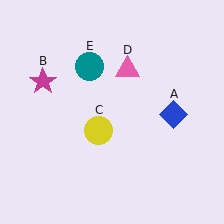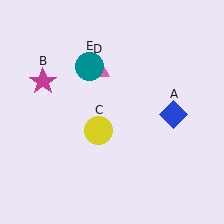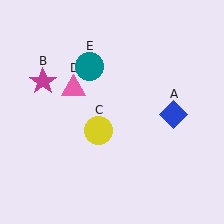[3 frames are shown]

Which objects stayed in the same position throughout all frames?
Blue diamond (object A) and magenta star (object B) and yellow circle (object C) and teal circle (object E) remained stationary.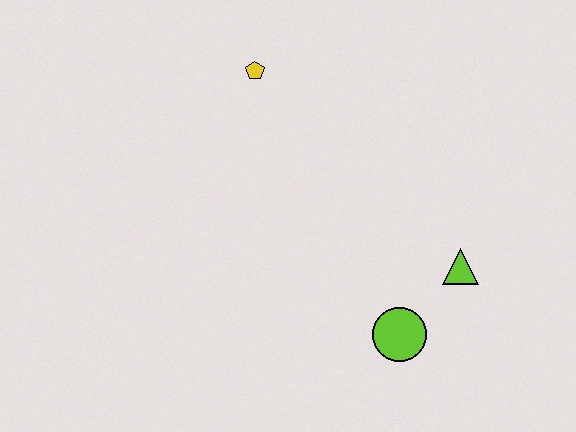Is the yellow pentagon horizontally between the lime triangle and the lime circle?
No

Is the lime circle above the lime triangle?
No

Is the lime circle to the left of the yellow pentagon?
No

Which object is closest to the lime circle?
The lime triangle is closest to the lime circle.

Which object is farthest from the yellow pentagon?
The lime circle is farthest from the yellow pentagon.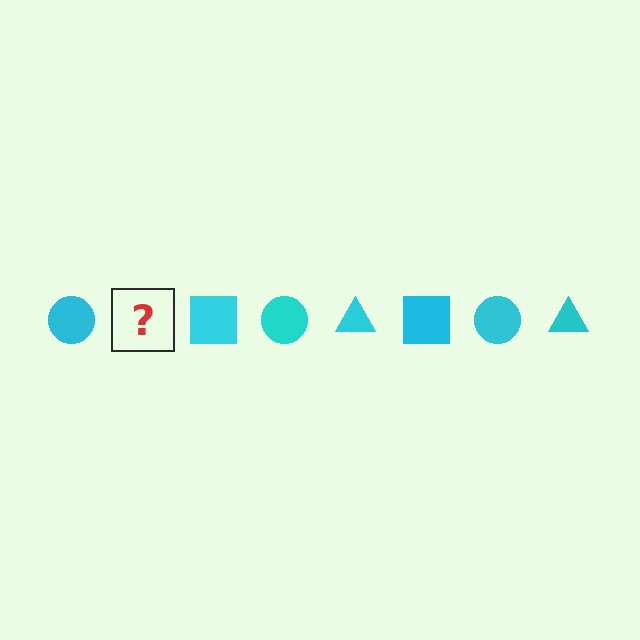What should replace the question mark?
The question mark should be replaced with a cyan triangle.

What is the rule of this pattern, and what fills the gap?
The rule is that the pattern cycles through circle, triangle, square shapes in cyan. The gap should be filled with a cyan triangle.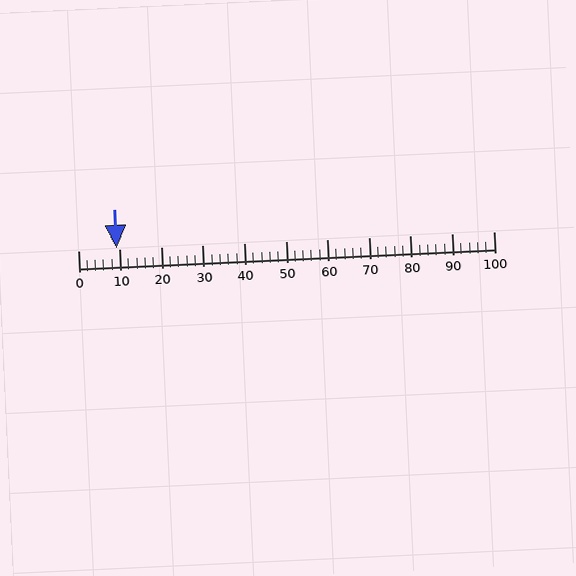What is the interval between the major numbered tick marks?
The major tick marks are spaced 10 units apart.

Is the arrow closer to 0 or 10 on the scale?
The arrow is closer to 10.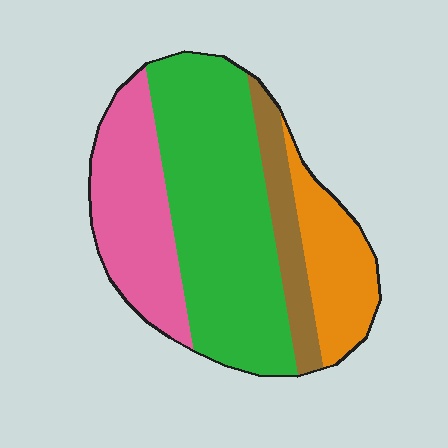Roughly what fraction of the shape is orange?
Orange takes up about one sixth (1/6) of the shape.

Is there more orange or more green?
Green.